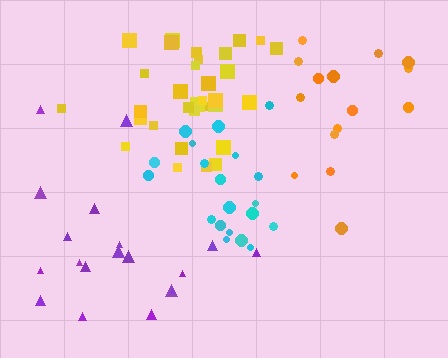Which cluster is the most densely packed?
Yellow.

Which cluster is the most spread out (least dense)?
Purple.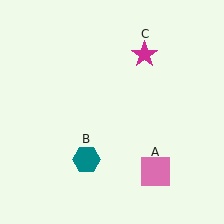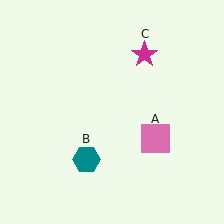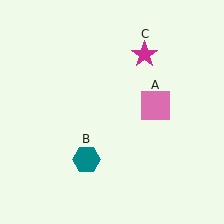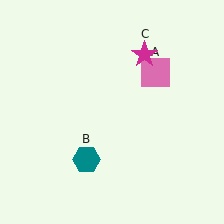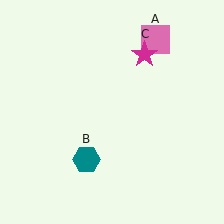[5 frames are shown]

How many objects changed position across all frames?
1 object changed position: pink square (object A).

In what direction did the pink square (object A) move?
The pink square (object A) moved up.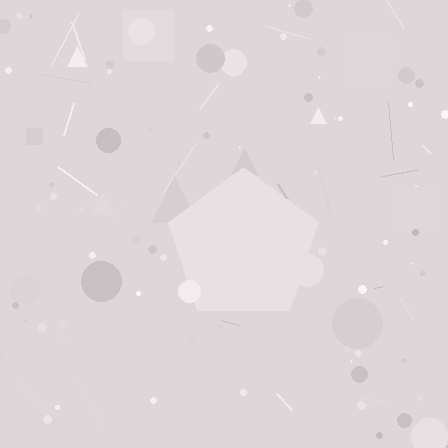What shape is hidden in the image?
A pentagon is hidden in the image.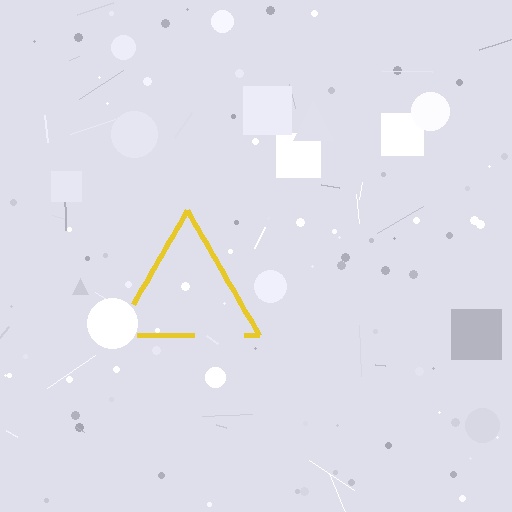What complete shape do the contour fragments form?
The contour fragments form a triangle.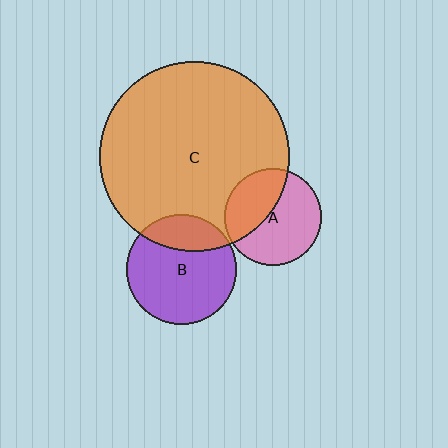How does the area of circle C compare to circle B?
Approximately 3.0 times.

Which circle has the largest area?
Circle C (orange).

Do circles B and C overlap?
Yes.